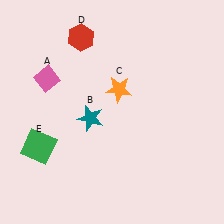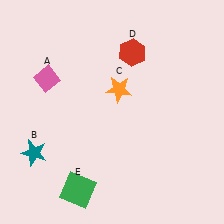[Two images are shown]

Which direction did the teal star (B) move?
The teal star (B) moved left.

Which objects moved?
The objects that moved are: the teal star (B), the red hexagon (D), the green square (E).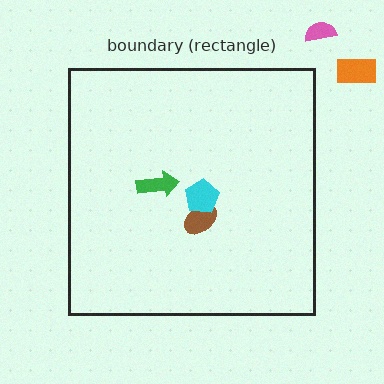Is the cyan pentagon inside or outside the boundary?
Inside.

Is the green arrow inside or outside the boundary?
Inside.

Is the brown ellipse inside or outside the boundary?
Inside.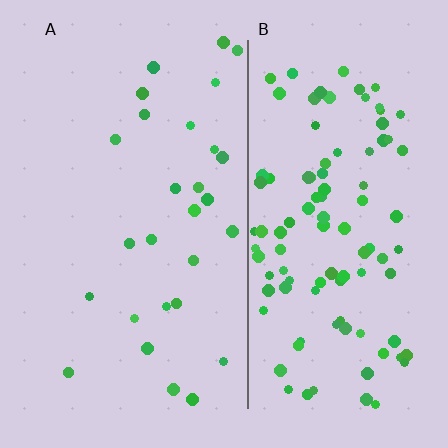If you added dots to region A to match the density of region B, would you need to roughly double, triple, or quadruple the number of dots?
Approximately quadruple.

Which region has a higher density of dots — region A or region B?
B (the right).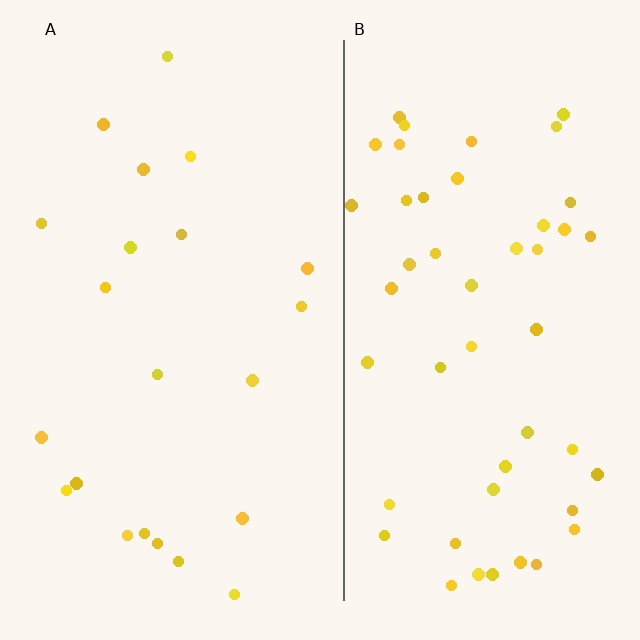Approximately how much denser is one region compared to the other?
Approximately 2.3× — region B over region A.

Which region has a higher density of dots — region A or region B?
B (the right).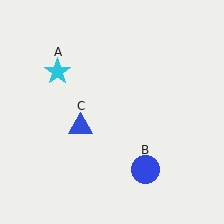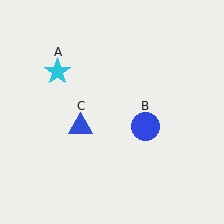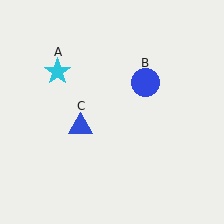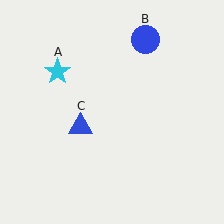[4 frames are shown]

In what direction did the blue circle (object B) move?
The blue circle (object B) moved up.